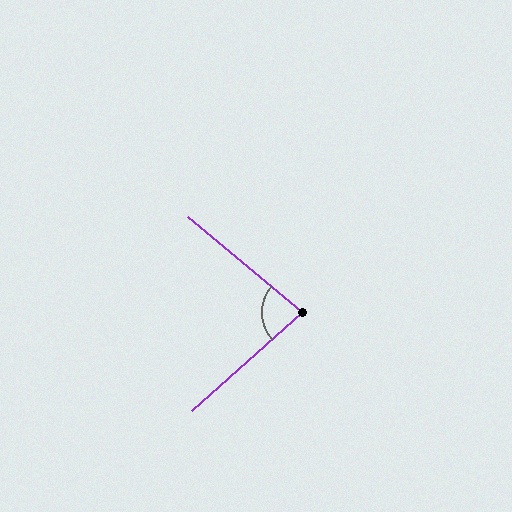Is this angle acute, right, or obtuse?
It is acute.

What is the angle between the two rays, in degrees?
Approximately 81 degrees.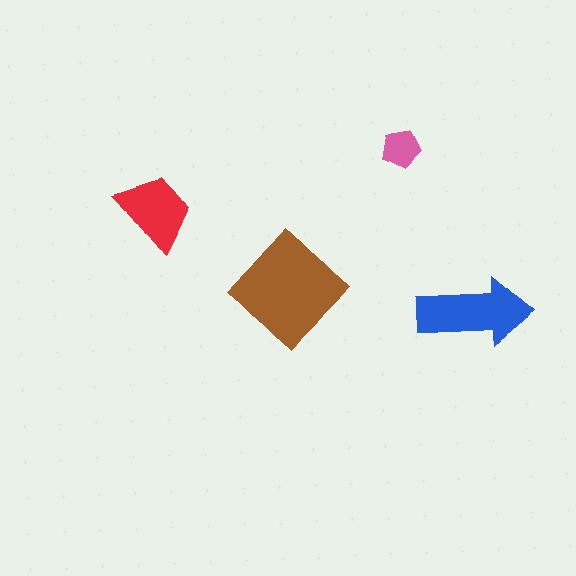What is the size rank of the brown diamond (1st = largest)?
1st.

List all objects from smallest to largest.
The pink pentagon, the red trapezoid, the blue arrow, the brown diamond.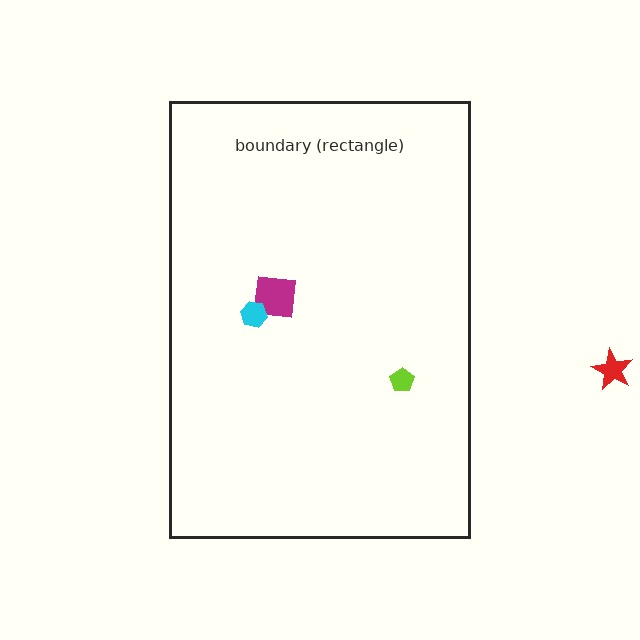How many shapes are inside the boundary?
3 inside, 1 outside.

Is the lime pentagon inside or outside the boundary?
Inside.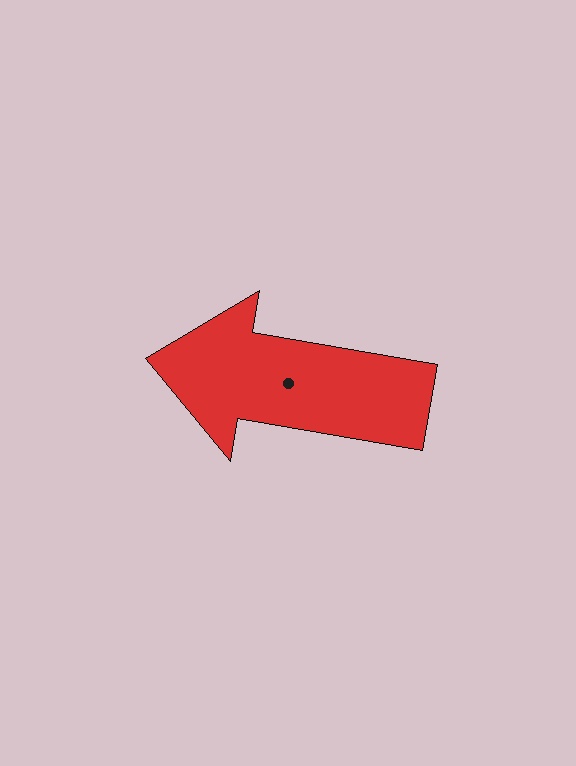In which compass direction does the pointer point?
West.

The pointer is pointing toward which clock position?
Roughly 9 o'clock.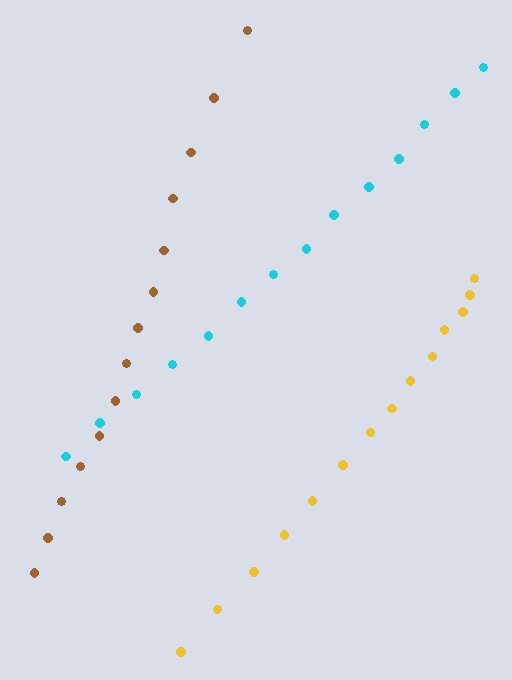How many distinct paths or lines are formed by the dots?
There are 3 distinct paths.